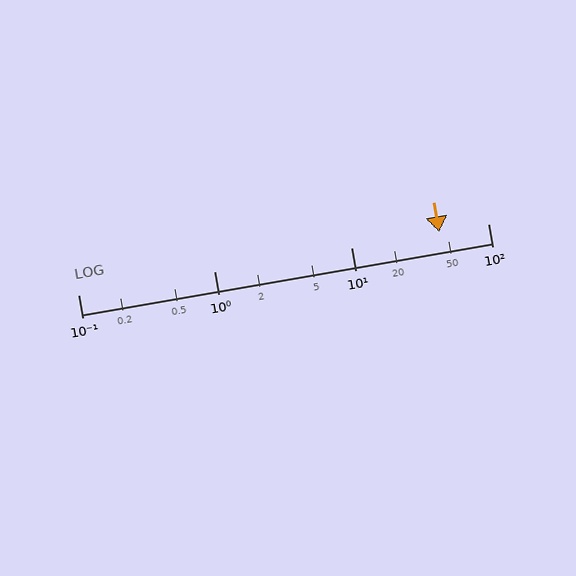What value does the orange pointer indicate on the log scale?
The pointer indicates approximately 44.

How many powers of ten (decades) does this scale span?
The scale spans 3 decades, from 0.1 to 100.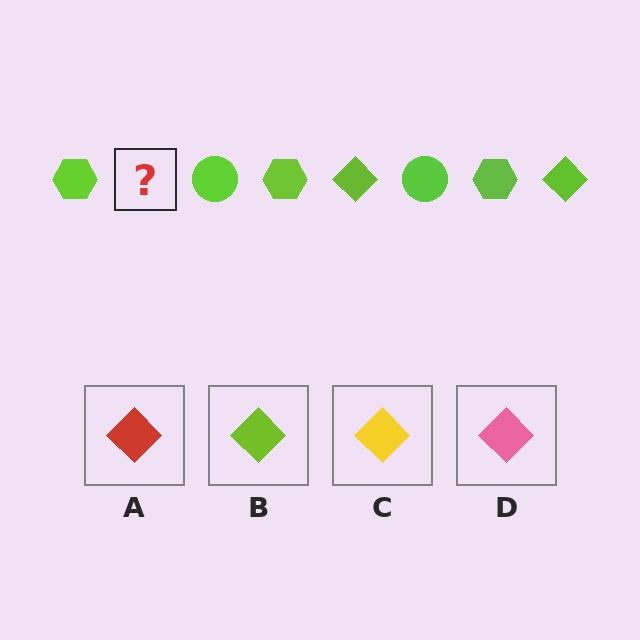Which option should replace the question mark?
Option B.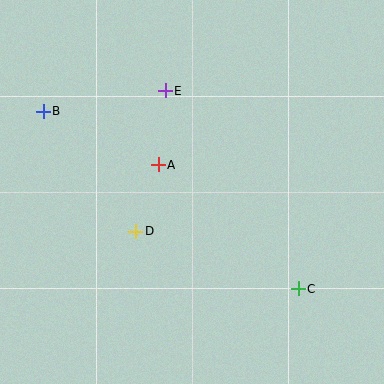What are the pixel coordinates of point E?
Point E is at (165, 91).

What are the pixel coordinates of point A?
Point A is at (158, 165).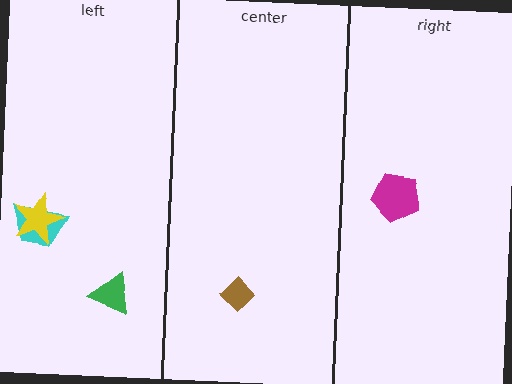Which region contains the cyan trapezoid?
The left region.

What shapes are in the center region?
The brown diamond.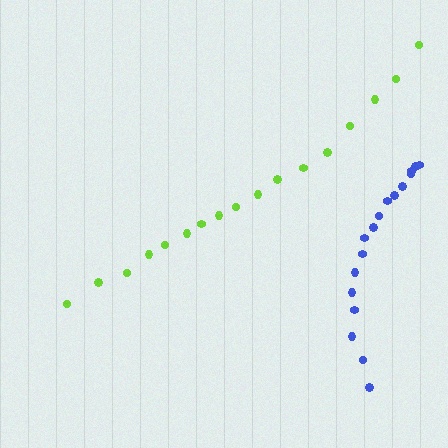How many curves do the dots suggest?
There are 2 distinct paths.